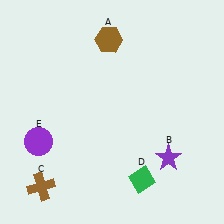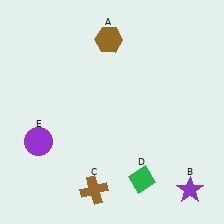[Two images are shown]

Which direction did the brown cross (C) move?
The brown cross (C) moved right.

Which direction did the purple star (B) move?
The purple star (B) moved down.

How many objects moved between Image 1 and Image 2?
2 objects moved between the two images.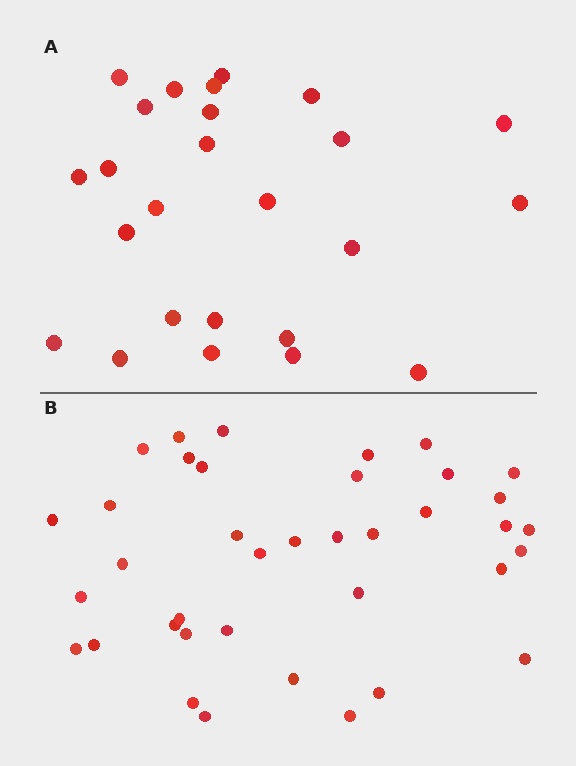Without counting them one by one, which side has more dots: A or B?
Region B (the bottom region) has more dots.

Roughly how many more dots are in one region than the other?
Region B has approximately 15 more dots than region A.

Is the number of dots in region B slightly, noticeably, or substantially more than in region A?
Region B has substantially more. The ratio is roughly 1.5 to 1.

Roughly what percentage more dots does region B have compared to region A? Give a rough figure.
About 50% more.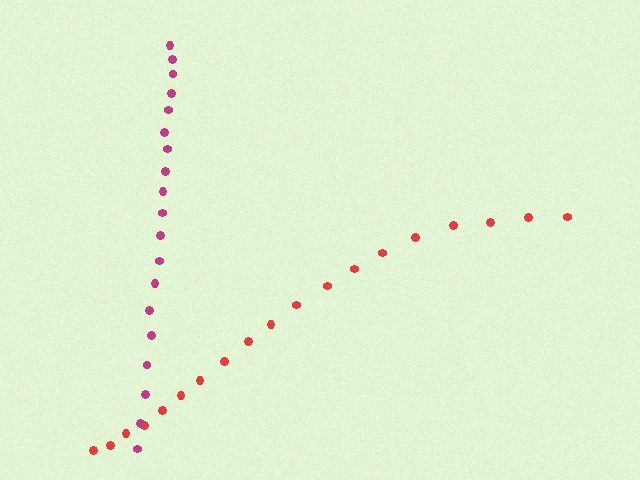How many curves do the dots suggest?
There are 2 distinct paths.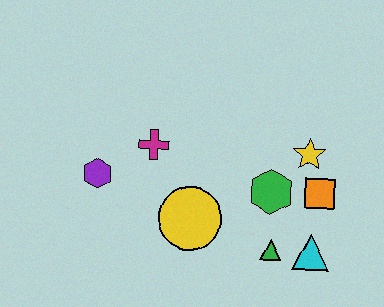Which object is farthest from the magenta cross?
The cyan triangle is farthest from the magenta cross.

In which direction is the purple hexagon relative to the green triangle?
The purple hexagon is to the left of the green triangle.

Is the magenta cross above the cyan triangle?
Yes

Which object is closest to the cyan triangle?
The green triangle is closest to the cyan triangle.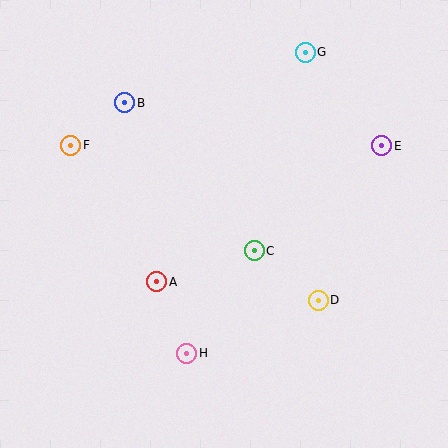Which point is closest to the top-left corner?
Point F is closest to the top-left corner.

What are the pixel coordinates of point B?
Point B is at (125, 103).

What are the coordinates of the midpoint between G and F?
The midpoint between G and F is at (188, 99).